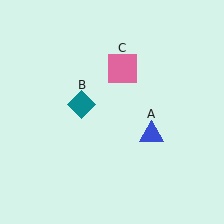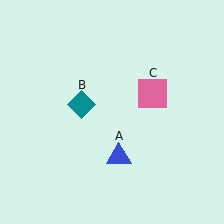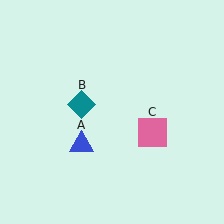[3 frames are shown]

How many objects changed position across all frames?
2 objects changed position: blue triangle (object A), pink square (object C).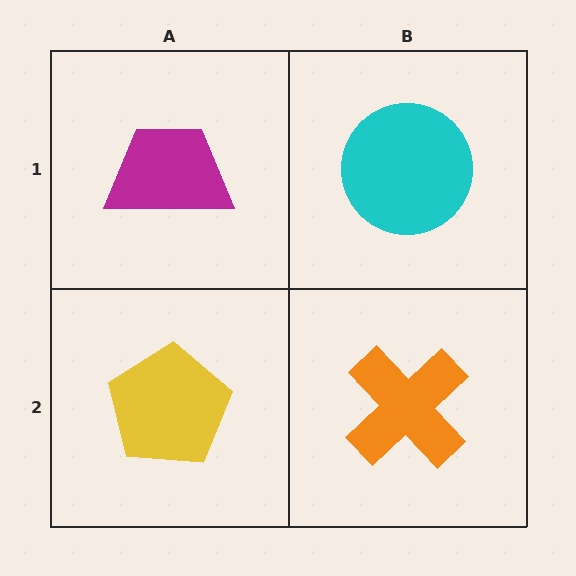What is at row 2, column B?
An orange cross.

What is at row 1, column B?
A cyan circle.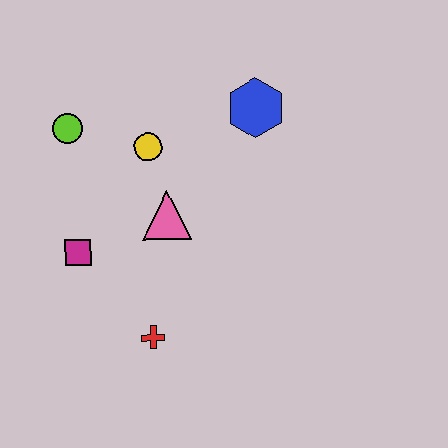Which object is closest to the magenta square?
The pink triangle is closest to the magenta square.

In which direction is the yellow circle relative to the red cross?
The yellow circle is above the red cross.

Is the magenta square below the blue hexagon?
Yes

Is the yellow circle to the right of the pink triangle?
No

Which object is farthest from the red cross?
The blue hexagon is farthest from the red cross.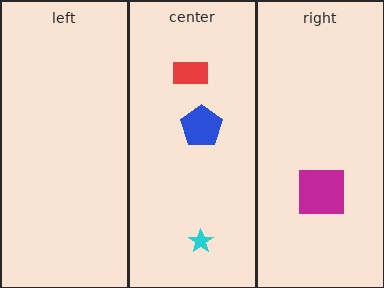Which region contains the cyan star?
The center region.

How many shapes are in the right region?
1.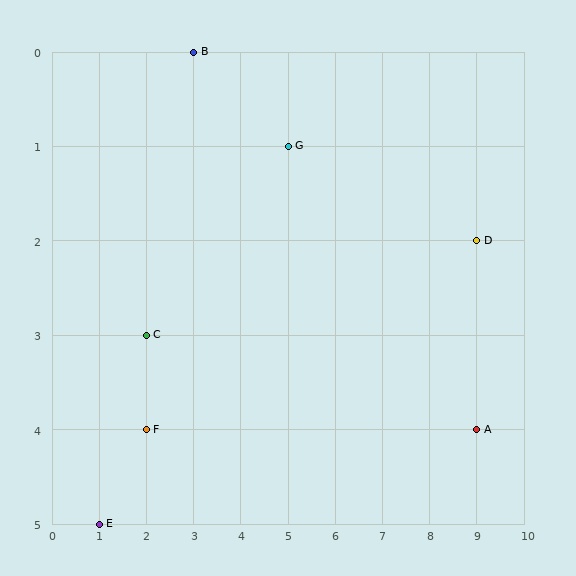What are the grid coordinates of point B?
Point B is at grid coordinates (3, 0).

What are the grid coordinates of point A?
Point A is at grid coordinates (9, 4).